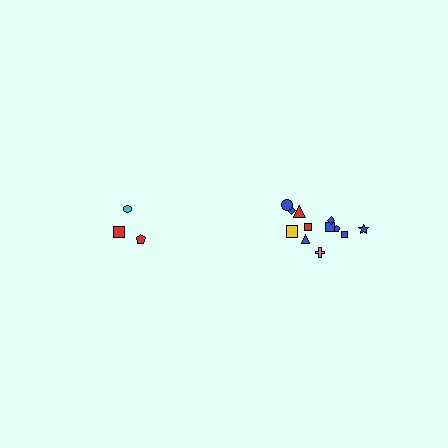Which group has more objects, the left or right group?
The right group.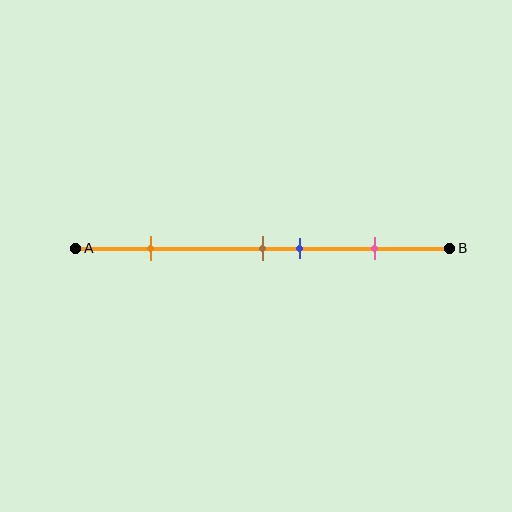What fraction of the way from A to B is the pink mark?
The pink mark is approximately 80% (0.8) of the way from A to B.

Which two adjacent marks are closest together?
The brown and blue marks are the closest adjacent pair.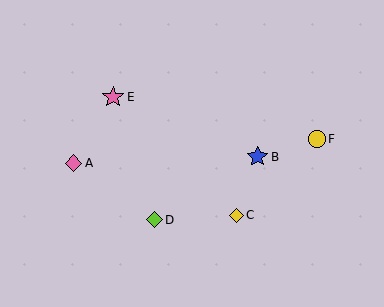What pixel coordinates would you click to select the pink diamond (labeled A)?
Click at (74, 163) to select the pink diamond A.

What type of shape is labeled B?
Shape B is a blue star.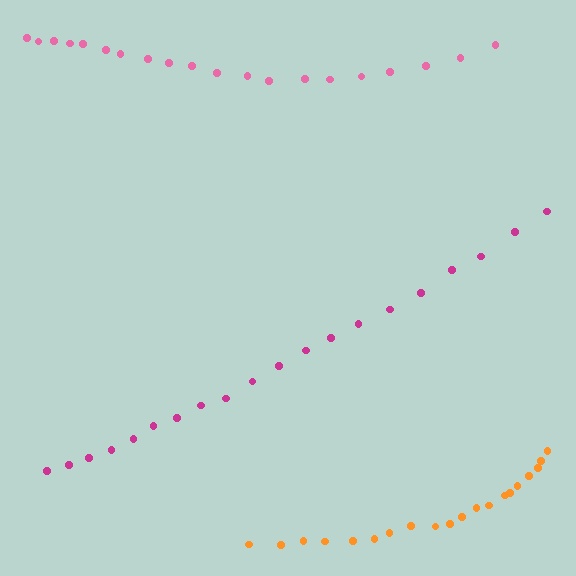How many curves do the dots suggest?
There are 3 distinct paths.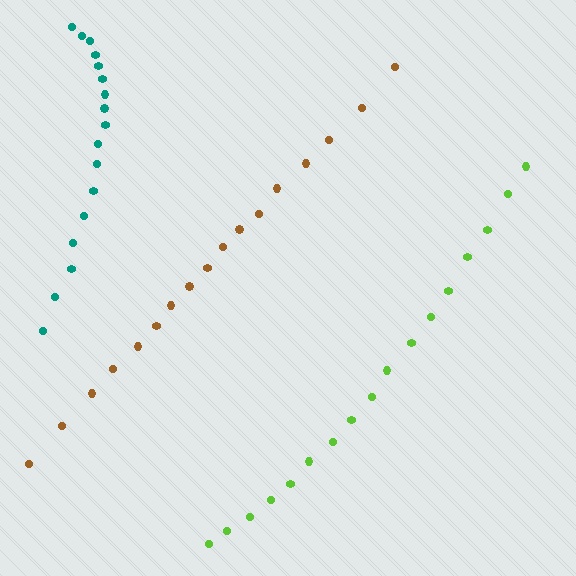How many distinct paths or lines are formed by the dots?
There are 3 distinct paths.